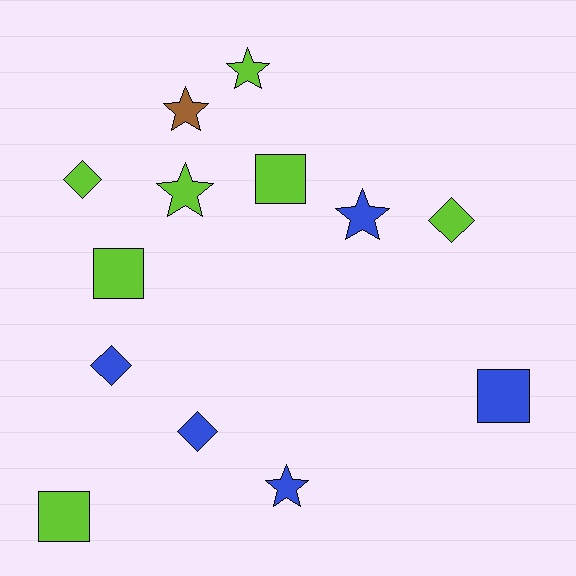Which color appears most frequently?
Lime, with 7 objects.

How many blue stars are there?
There are 2 blue stars.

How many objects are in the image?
There are 13 objects.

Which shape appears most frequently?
Star, with 5 objects.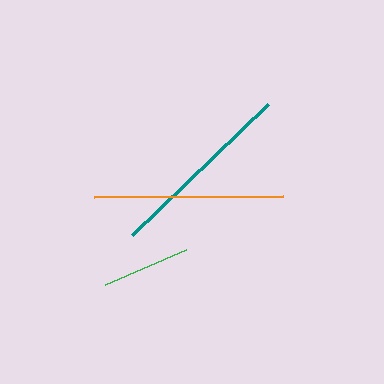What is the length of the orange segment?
The orange segment is approximately 189 pixels long.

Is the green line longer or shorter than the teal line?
The teal line is longer than the green line.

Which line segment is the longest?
The orange line is the longest at approximately 189 pixels.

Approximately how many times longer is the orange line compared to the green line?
The orange line is approximately 2.2 times the length of the green line.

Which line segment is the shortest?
The green line is the shortest at approximately 88 pixels.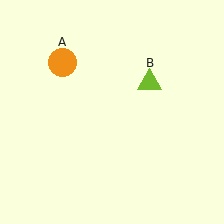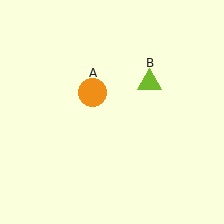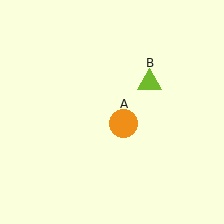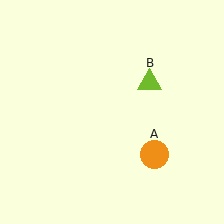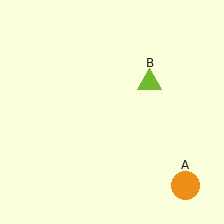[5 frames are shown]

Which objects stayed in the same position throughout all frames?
Lime triangle (object B) remained stationary.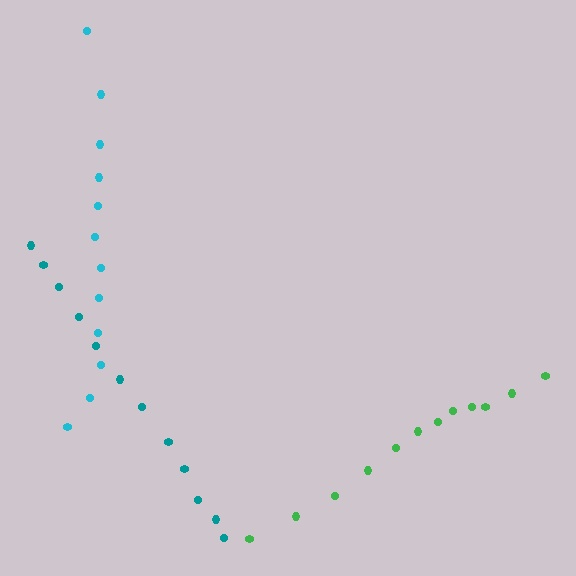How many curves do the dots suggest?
There are 3 distinct paths.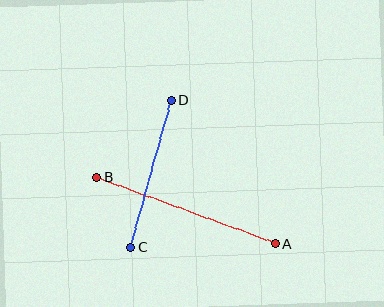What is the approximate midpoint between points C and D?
The midpoint is at approximately (151, 174) pixels.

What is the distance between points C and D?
The distance is approximately 153 pixels.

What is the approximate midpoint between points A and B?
The midpoint is at approximately (186, 211) pixels.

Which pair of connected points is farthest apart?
Points A and B are farthest apart.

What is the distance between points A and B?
The distance is approximately 191 pixels.